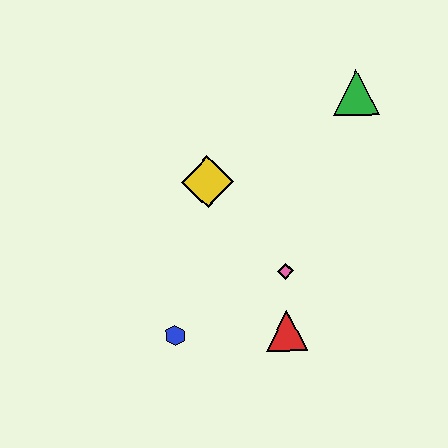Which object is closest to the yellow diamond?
The pink diamond is closest to the yellow diamond.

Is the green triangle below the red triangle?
No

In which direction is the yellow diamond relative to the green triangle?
The yellow diamond is to the left of the green triangle.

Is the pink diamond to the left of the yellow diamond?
No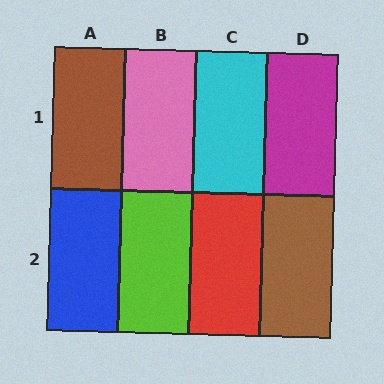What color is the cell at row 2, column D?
Brown.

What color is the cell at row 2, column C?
Red.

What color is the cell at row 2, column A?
Blue.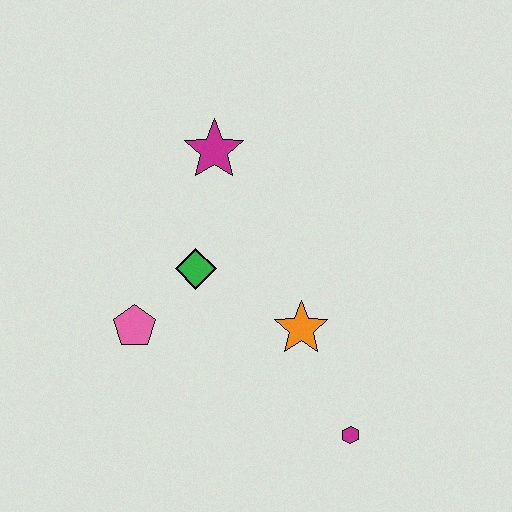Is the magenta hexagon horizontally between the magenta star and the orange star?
No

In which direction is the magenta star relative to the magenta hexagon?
The magenta star is above the magenta hexagon.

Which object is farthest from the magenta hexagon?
The magenta star is farthest from the magenta hexagon.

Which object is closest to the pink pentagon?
The green diamond is closest to the pink pentagon.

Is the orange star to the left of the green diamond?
No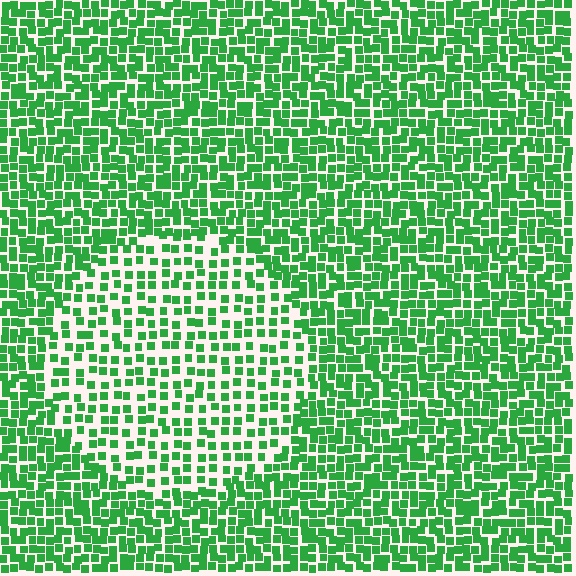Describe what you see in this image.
The image contains small green elements arranged at two different densities. A circle-shaped region is visible where the elements are less densely packed than the surrounding area.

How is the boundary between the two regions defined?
The boundary is defined by a change in element density (approximately 1.8x ratio). All elements are the same color, size, and shape.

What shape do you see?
I see a circle.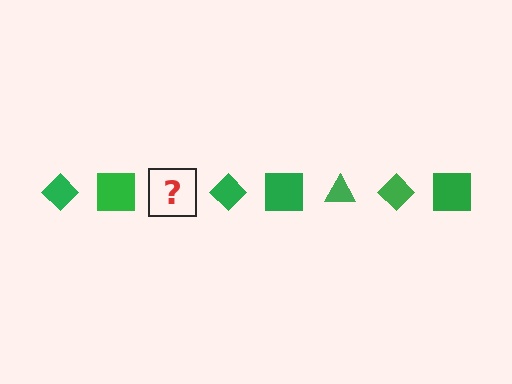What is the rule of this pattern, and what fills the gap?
The rule is that the pattern cycles through diamond, square, triangle shapes in green. The gap should be filled with a green triangle.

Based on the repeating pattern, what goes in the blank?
The blank should be a green triangle.